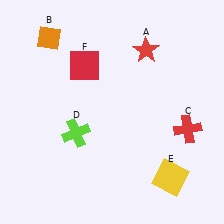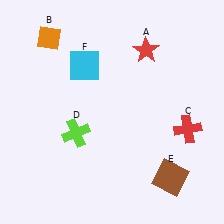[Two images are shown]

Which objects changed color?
E changed from yellow to brown. F changed from red to cyan.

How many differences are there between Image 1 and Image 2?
There are 2 differences between the two images.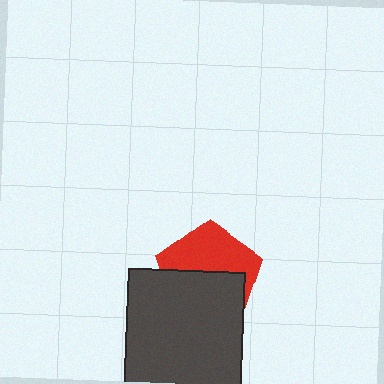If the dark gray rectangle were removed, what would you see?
You would see the complete red pentagon.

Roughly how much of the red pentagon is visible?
About half of it is visible (roughly 48%).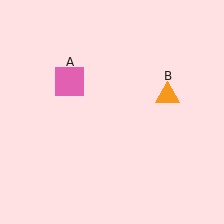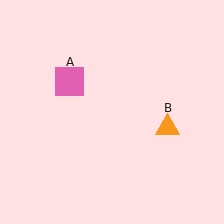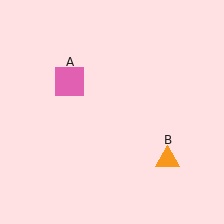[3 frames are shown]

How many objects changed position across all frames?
1 object changed position: orange triangle (object B).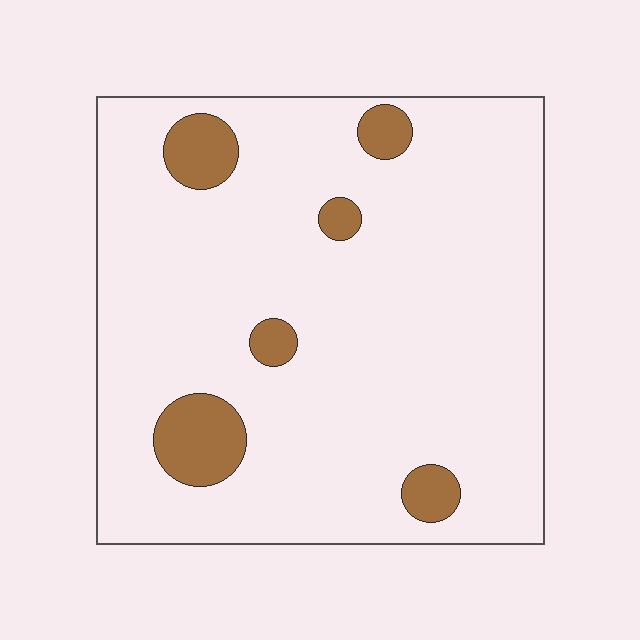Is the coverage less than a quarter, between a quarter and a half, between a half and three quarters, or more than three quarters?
Less than a quarter.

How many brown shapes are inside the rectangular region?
6.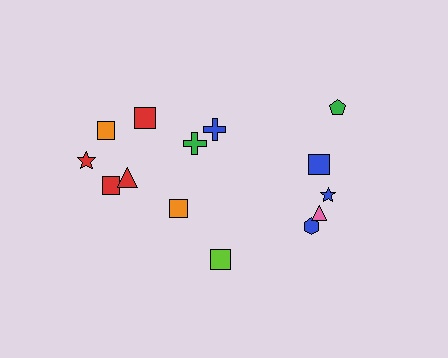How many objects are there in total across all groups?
There are 14 objects.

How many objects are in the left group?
There are 8 objects.